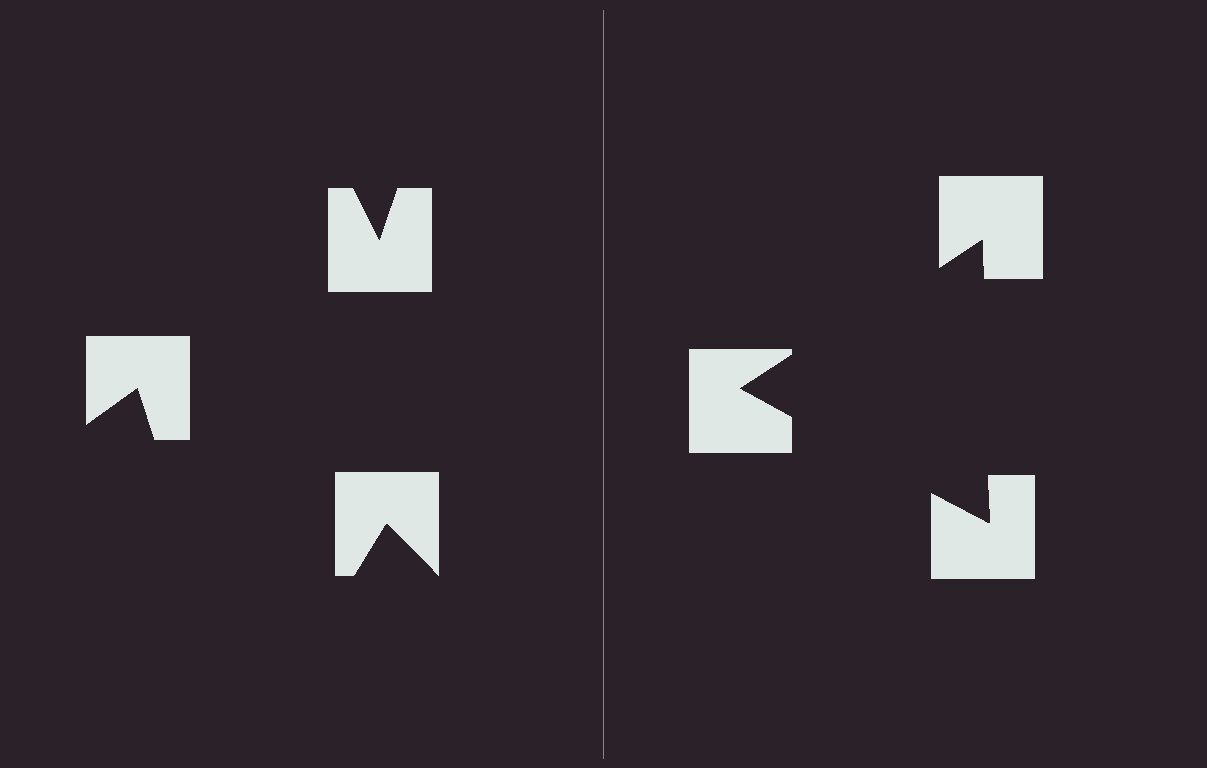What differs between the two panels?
The notched squares are positioned identically on both sides; only the wedge orientations differ. On the right they align to a triangle; on the left they are misaligned.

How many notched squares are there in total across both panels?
6 — 3 on each side.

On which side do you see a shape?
An illusory triangle appears on the right side. On the left side the wedge cuts are rotated, so no coherent shape forms.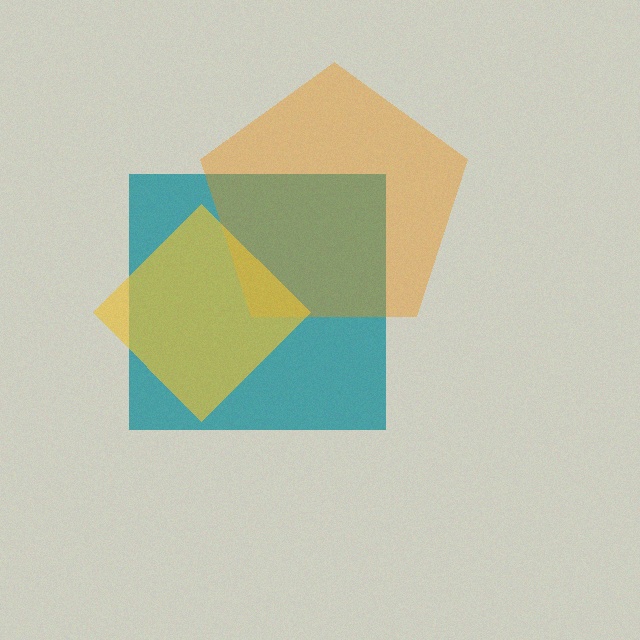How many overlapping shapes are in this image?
There are 3 overlapping shapes in the image.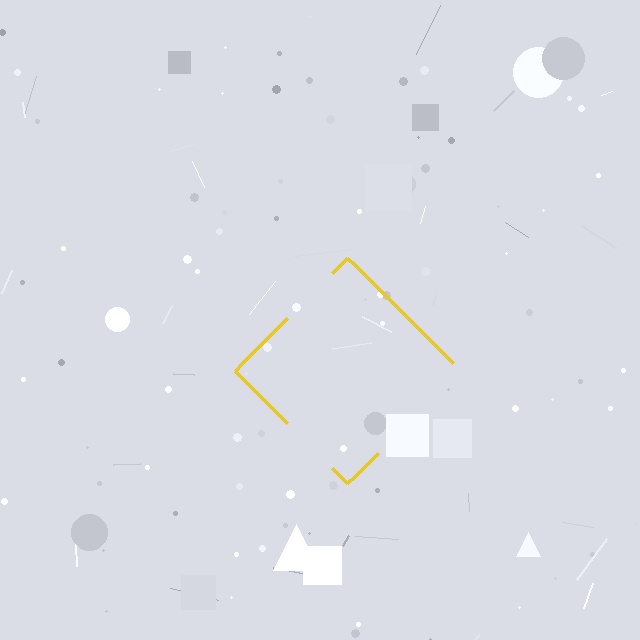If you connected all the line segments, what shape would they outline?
They would outline a diamond.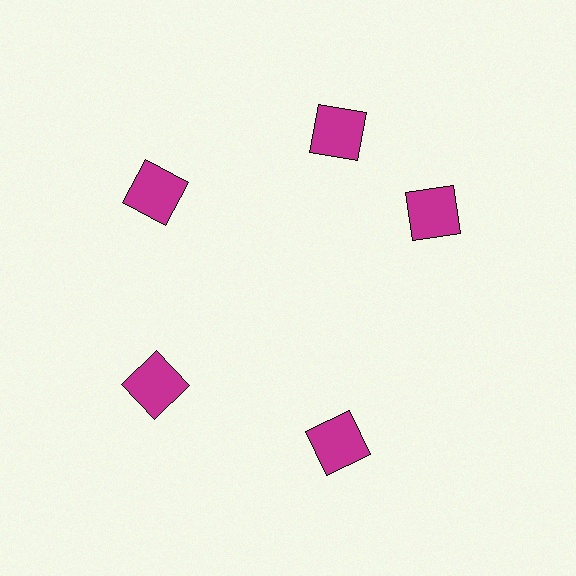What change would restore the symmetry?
The symmetry would be restored by rotating it back into even spacing with its neighbors so that all 5 squares sit at equal angles and equal distance from the center.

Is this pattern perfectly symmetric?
No. The 5 magenta squares are arranged in a ring, but one element near the 3 o'clock position is rotated out of alignment along the ring, breaking the 5-fold rotational symmetry.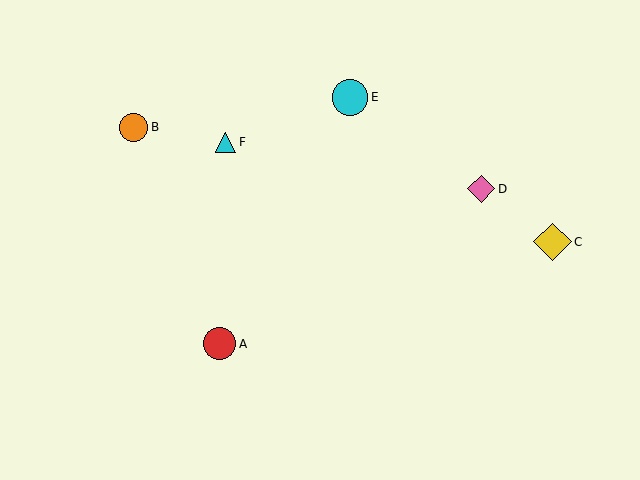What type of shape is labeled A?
Shape A is a red circle.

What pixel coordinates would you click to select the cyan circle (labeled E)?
Click at (350, 97) to select the cyan circle E.